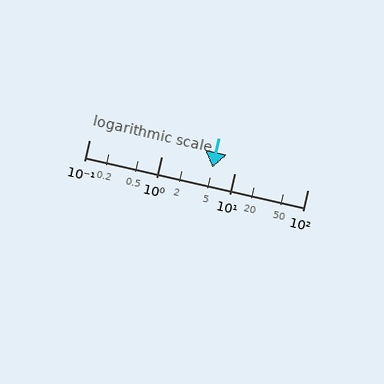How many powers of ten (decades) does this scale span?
The scale spans 3 decades, from 0.1 to 100.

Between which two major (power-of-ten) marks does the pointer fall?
The pointer is between 1 and 10.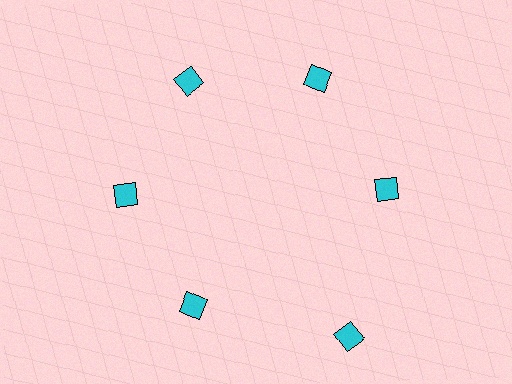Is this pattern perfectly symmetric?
No. The 6 cyan diamonds are arranged in a ring, but one element near the 5 o'clock position is pushed outward from the center, breaking the 6-fold rotational symmetry.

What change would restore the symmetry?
The symmetry would be restored by moving it inward, back onto the ring so that all 6 diamonds sit at equal angles and equal distance from the center.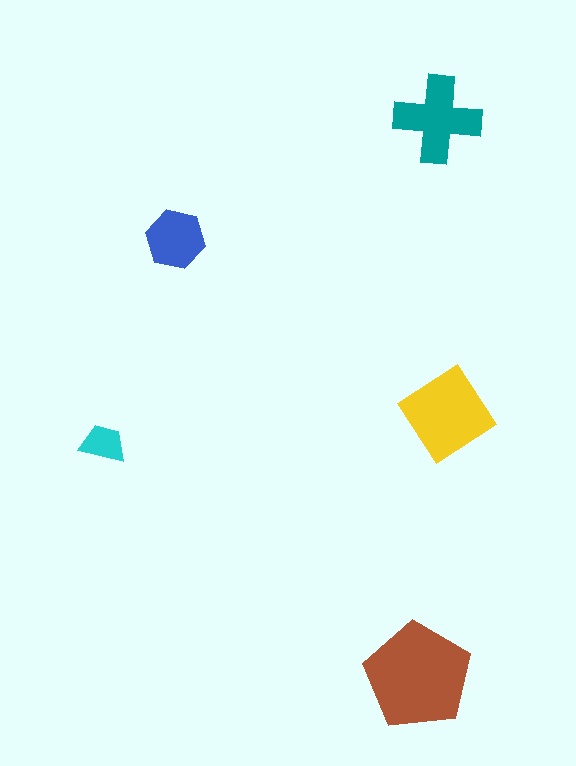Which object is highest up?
The teal cross is topmost.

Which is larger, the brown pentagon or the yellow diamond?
The brown pentagon.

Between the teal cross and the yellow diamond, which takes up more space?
The yellow diamond.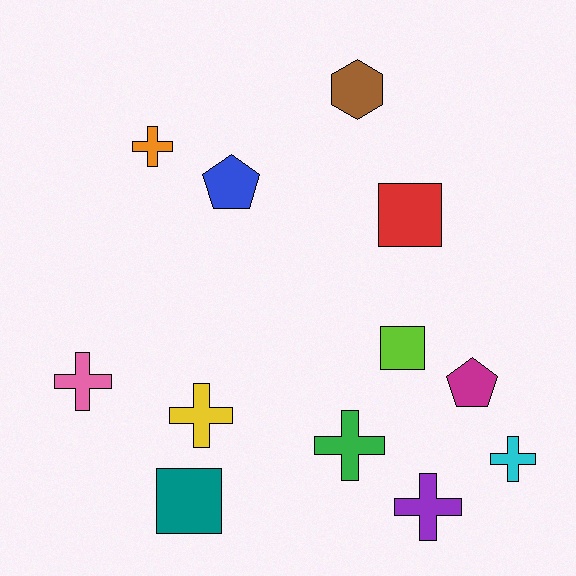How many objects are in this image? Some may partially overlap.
There are 12 objects.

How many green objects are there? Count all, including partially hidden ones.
There is 1 green object.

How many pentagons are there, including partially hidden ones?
There are 2 pentagons.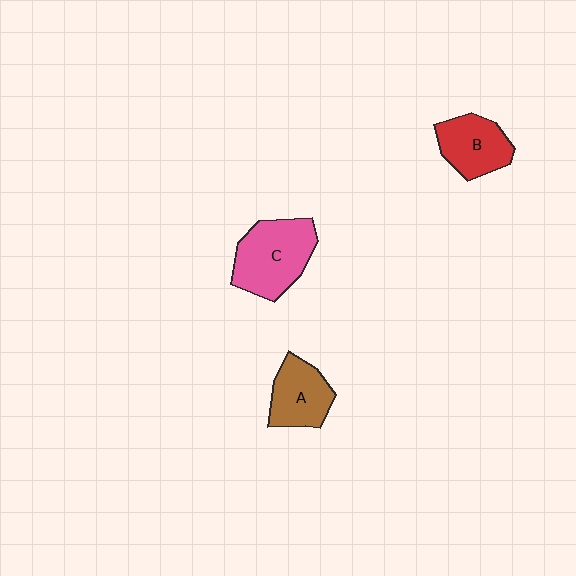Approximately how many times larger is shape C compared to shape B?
Approximately 1.4 times.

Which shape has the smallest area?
Shape A (brown).